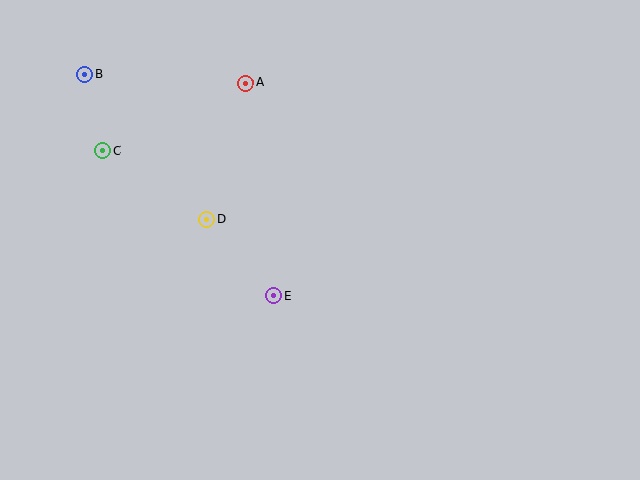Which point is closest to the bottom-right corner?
Point E is closest to the bottom-right corner.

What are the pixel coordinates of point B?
Point B is at (85, 74).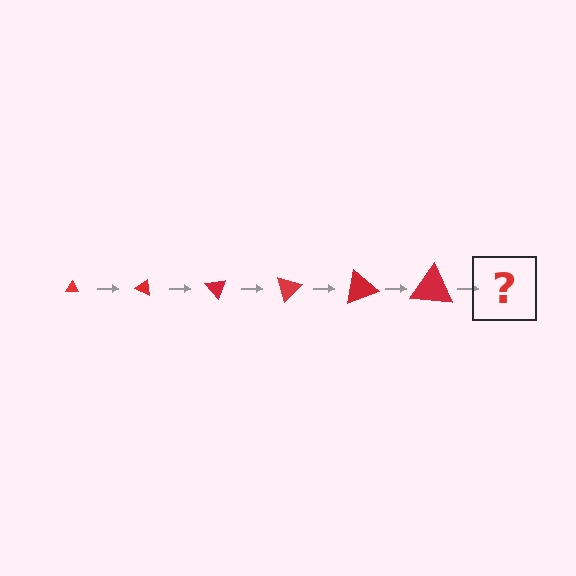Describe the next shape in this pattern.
It should be a triangle, larger than the previous one and rotated 150 degrees from the start.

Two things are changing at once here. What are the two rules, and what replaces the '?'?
The two rules are that the triangle grows larger each step and it rotates 25 degrees each step. The '?' should be a triangle, larger than the previous one and rotated 150 degrees from the start.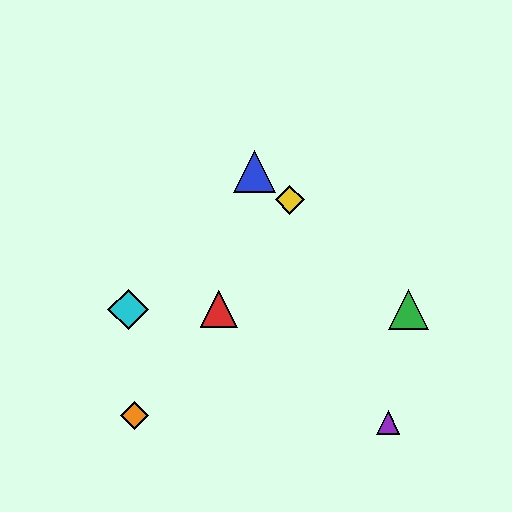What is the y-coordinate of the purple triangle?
The purple triangle is at y≈422.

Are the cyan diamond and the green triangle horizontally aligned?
Yes, both are at y≈309.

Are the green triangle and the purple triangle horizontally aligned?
No, the green triangle is at y≈309 and the purple triangle is at y≈422.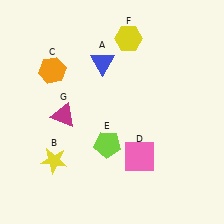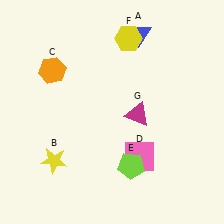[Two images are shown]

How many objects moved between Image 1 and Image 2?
3 objects moved between the two images.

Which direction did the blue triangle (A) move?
The blue triangle (A) moved right.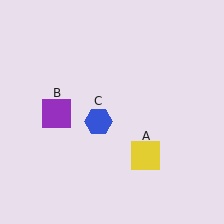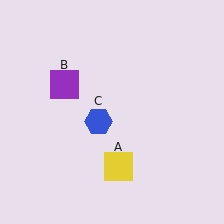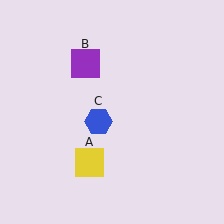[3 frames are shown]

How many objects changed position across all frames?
2 objects changed position: yellow square (object A), purple square (object B).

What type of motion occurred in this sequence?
The yellow square (object A), purple square (object B) rotated clockwise around the center of the scene.